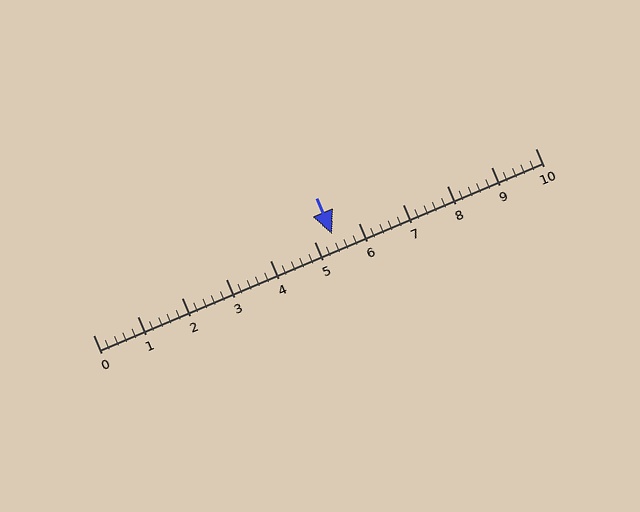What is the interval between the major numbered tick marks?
The major tick marks are spaced 1 units apart.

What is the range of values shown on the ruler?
The ruler shows values from 0 to 10.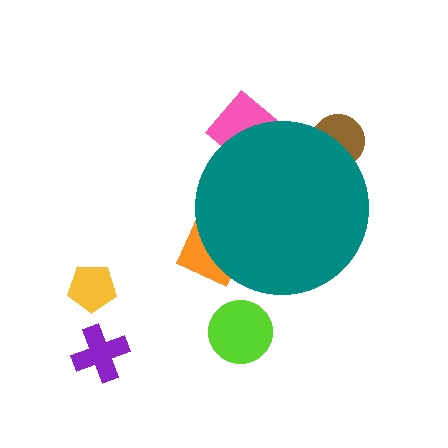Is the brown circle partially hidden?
Yes, the brown circle is partially hidden behind the teal circle.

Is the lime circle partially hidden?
No, the lime circle is fully visible.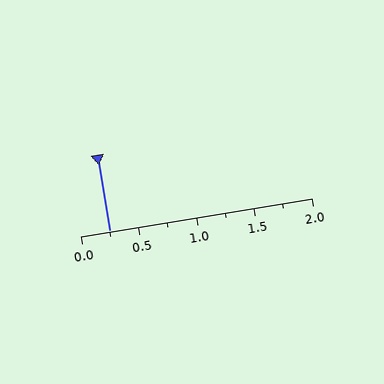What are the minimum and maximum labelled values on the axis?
The axis runs from 0.0 to 2.0.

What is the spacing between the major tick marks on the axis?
The major ticks are spaced 0.5 apart.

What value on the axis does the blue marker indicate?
The marker indicates approximately 0.25.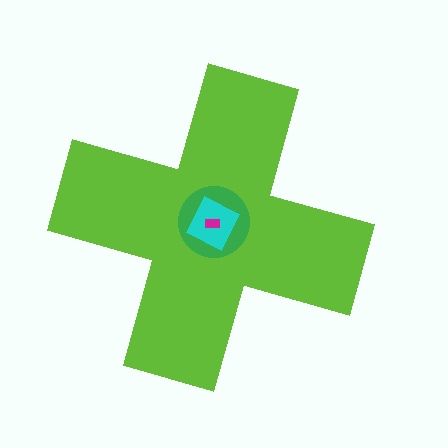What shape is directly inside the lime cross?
The green circle.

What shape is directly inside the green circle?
The cyan diamond.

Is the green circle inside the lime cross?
Yes.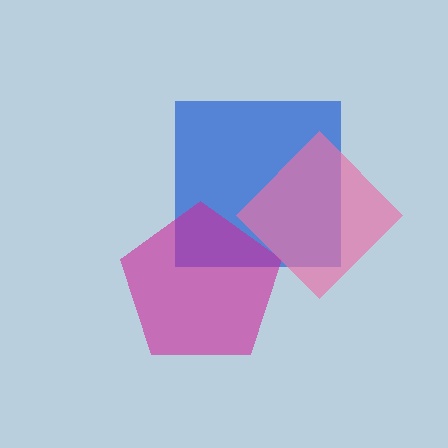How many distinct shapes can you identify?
There are 3 distinct shapes: a blue square, a magenta pentagon, a pink diamond.